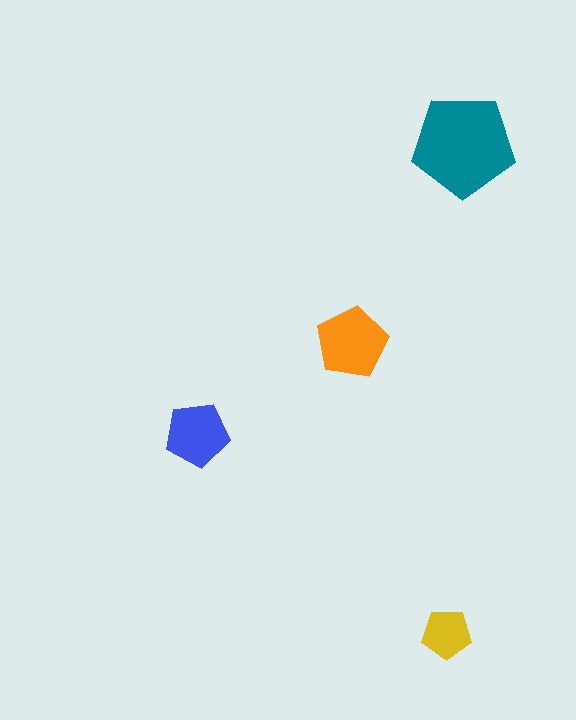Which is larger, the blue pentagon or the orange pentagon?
The orange one.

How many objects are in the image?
There are 4 objects in the image.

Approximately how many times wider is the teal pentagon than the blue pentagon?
About 1.5 times wider.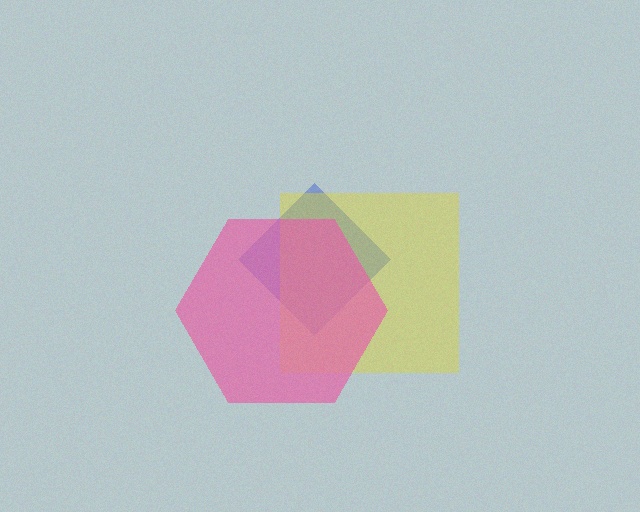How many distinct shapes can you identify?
There are 3 distinct shapes: a blue diamond, a yellow square, a pink hexagon.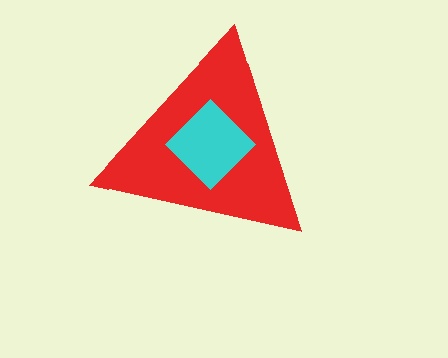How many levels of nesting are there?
2.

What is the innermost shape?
The cyan diamond.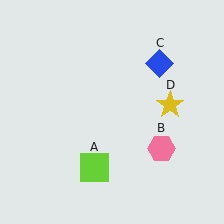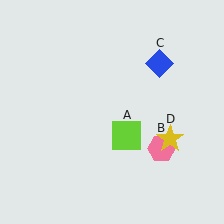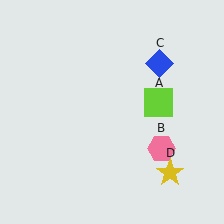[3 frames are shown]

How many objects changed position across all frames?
2 objects changed position: lime square (object A), yellow star (object D).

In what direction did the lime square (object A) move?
The lime square (object A) moved up and to the right.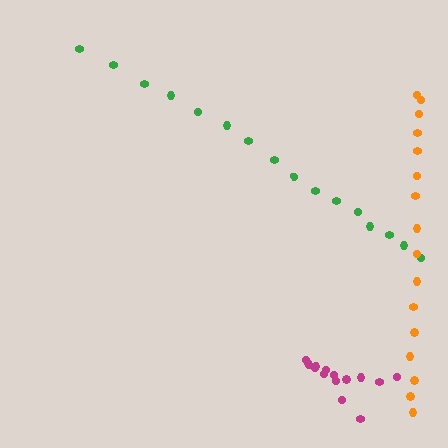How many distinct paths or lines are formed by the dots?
There are 3 distinct paths.